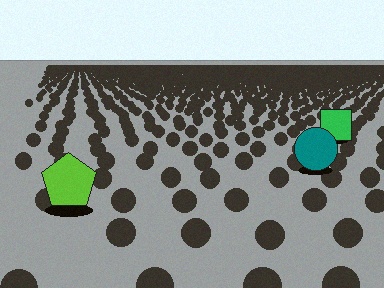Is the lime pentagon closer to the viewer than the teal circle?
Yes. The lime pentagon is closer — you can tell from the texture gradient: the ground texture is coarser near it.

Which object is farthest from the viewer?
The green square is farthest from the viewer. It appears smaller and the ground texture around it is denser.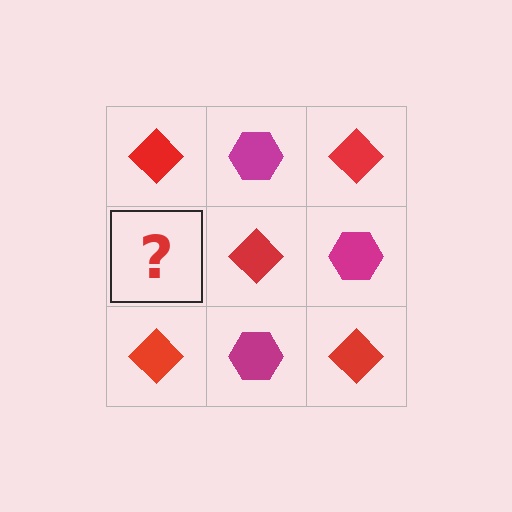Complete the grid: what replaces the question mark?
The question mark should be replaced with a magenta hexagon.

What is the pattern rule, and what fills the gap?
The rule is that it alternates red diamond and magenta hexagon in a checkerboard pattern. The gap should be filled with a magenta hexagon.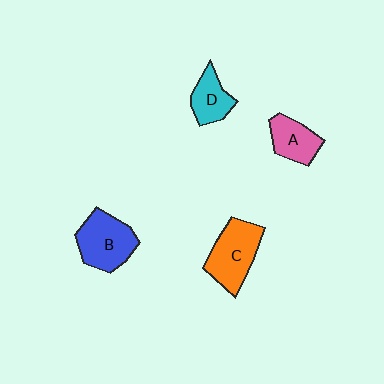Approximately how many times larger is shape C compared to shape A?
Approximately 1.5 times.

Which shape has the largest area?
Shape C (orange).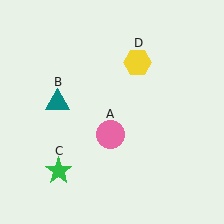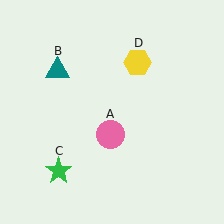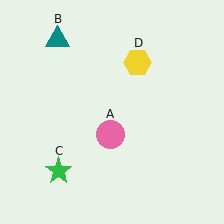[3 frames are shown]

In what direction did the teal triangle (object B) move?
The teal triangle (object B) moved up.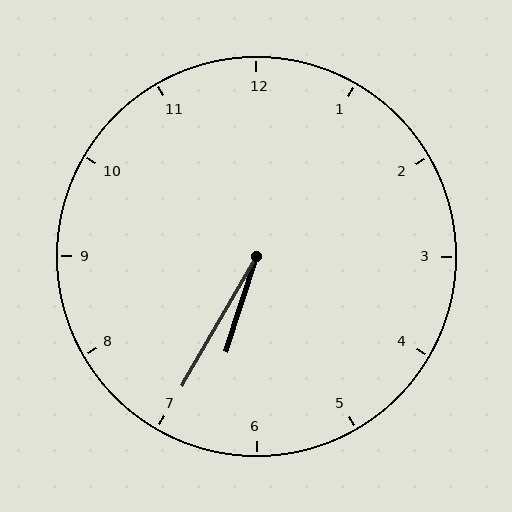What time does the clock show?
6:35.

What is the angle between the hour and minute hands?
Approximately 12 degrees.